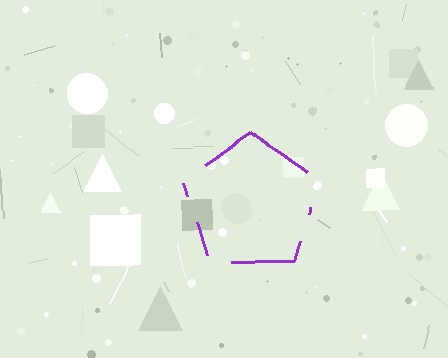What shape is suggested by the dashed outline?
The dashed outline suggests a pentagon.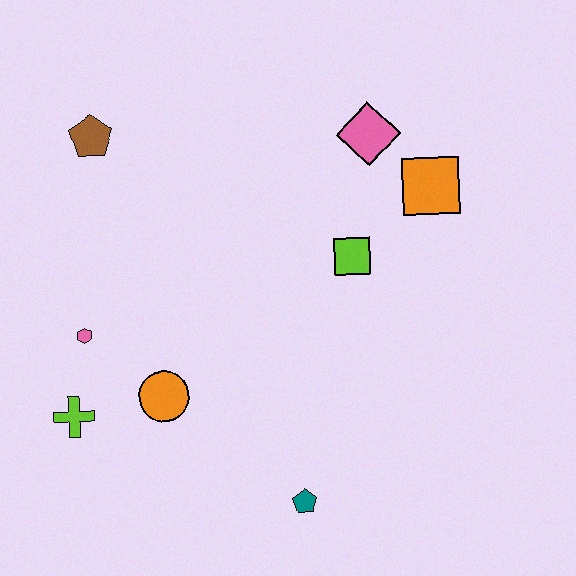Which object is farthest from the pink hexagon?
The orange square is farthest from the pink hexagon.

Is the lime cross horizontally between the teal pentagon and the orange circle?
No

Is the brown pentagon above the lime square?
Yes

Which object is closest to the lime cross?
The pink hexagon is closest to the lime cross.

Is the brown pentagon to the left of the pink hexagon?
No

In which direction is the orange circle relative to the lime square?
The orange circle is to the left of the lime square.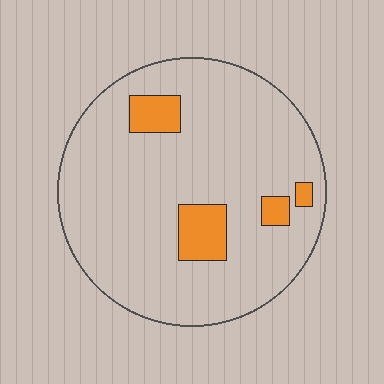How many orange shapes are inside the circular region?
4.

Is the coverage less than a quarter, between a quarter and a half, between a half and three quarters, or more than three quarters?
Less than a quarter.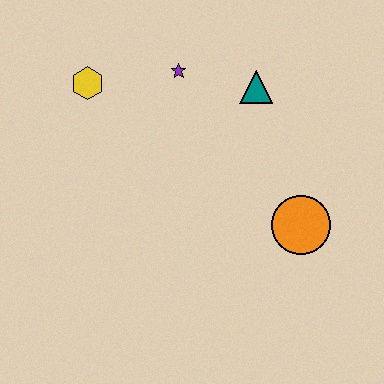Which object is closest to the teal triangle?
The purple star is closest to the teal triangle.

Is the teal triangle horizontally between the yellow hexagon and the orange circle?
Yes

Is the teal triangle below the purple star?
Yes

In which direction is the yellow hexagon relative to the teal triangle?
The yellow hexagon is to the left of the teal triangle.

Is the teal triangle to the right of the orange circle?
No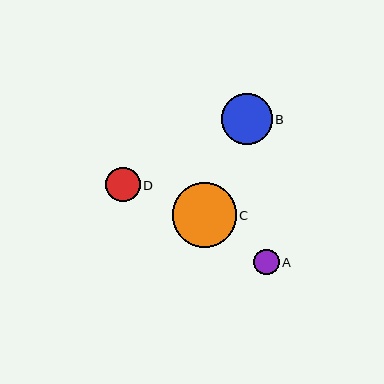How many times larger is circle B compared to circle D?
Circle B is approximately 1.5 times the size of circle D.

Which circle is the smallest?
Circle A is the smallest with a size of approximately 26 pixels.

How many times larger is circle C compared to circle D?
Circle C is approximately 1.9 times the size of circle D.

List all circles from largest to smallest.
From largest to smallest: C, B, D, A.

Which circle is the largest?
Circle C is the largest with a size of approximately 64 pixels.